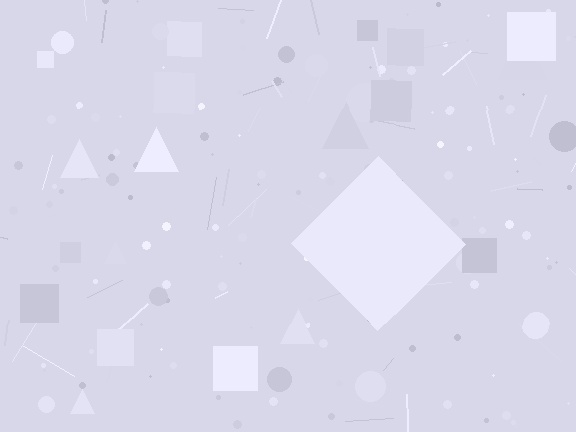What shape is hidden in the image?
A diamond is hidden in the image.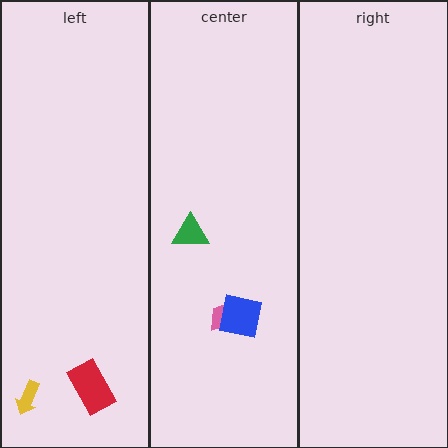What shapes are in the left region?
The red rectangle, the yellow arrow.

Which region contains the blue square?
The center region.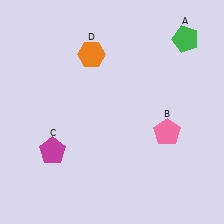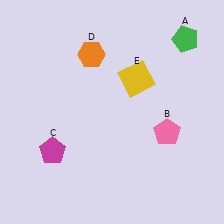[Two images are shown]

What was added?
A yellow square (E) was added in Image 2.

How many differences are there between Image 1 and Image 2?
There is 1 difference between the two images.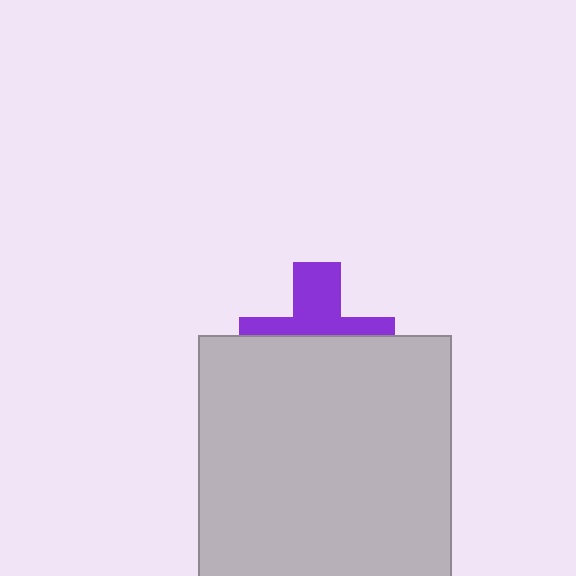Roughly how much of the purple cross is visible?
A small part of it is visible (roughly 44%).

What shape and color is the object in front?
The object in front is a light gray square.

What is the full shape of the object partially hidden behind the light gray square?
The partially hidden object is a purple cross.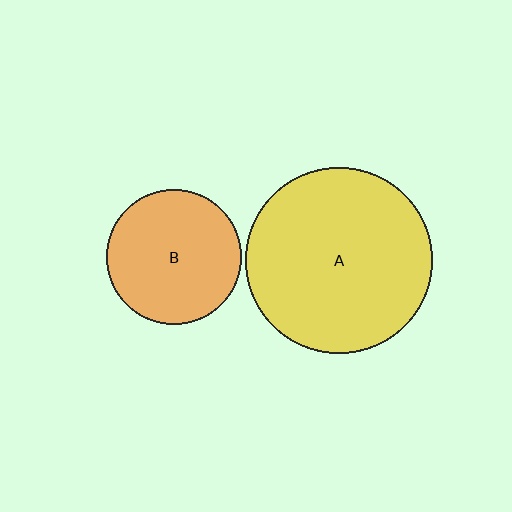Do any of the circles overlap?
No, none of the circles overlap.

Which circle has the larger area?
Circle A (yellow).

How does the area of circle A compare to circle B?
Approximately 1.9 times.